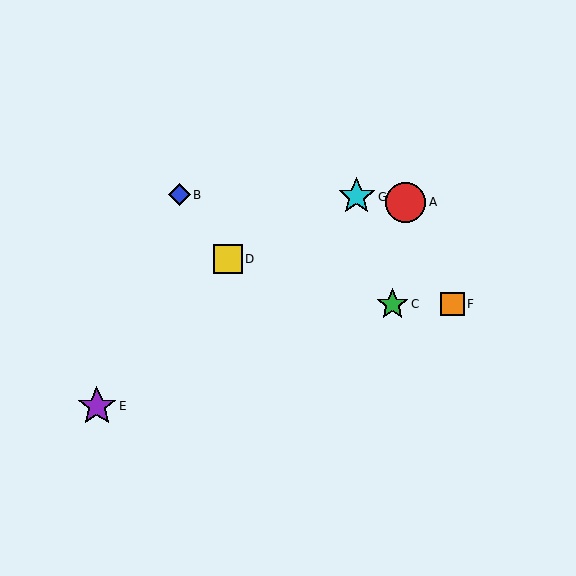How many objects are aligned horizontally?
2 objects (C, F) are aligned horizontally.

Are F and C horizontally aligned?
Yes, both are at y≈304.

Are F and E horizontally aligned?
No, F is at y≈304 and E is at y≈406.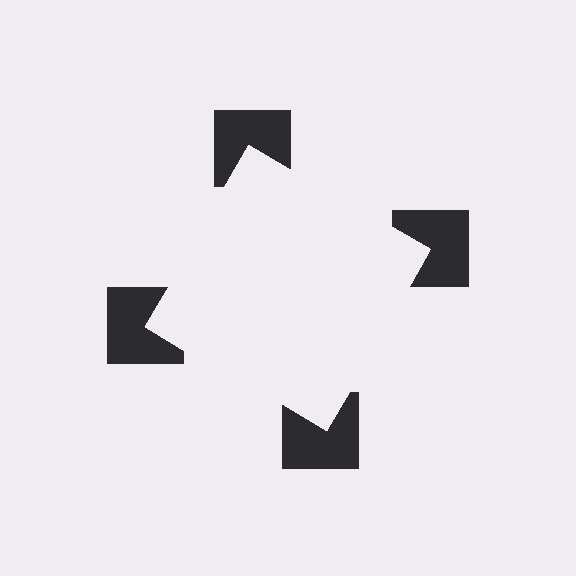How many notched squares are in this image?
There are 4 — one at each vertex of the illusory square.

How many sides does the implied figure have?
4 sides.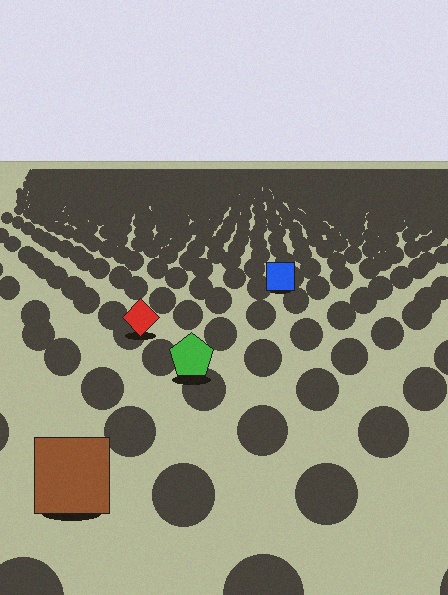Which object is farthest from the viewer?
The blue square is farthest from the viewer. It appears smaller and the ground texture around it is denser.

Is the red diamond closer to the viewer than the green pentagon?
No. The green pentagon is closer — you can tell from the texture gradient: the ground texture is coarser near it.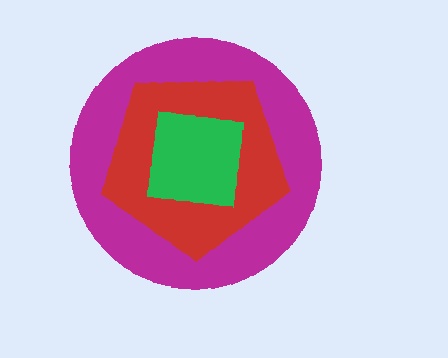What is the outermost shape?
The magenta circle.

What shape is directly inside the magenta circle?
The red pentagon.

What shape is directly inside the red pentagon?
The green square.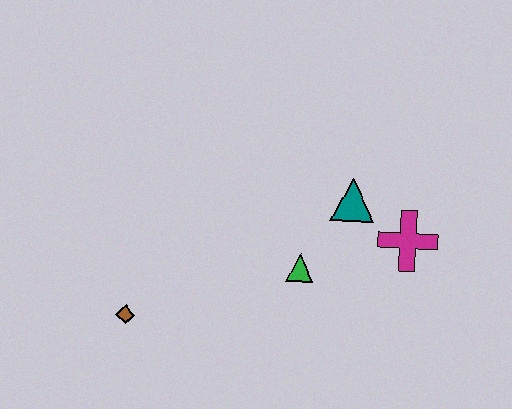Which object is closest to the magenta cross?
The teal triangle is closest to the magenta cross.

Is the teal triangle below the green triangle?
No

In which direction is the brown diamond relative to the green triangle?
The brown diamond is to the left of the green triangle.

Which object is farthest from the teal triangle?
The brown diamond is farthest from the teal triangle.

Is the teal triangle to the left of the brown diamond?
No